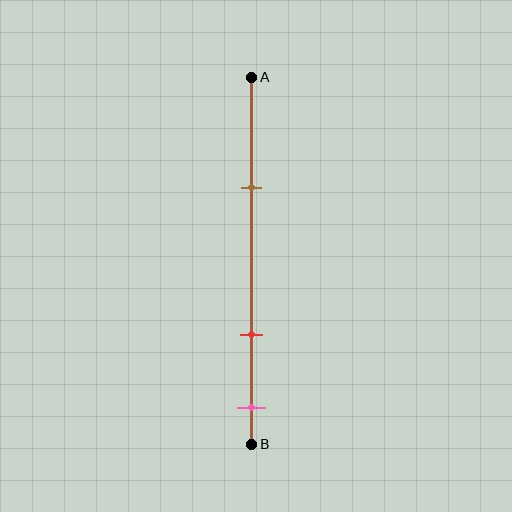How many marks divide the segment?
There are 3 marks dividing the segment.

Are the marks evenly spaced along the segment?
No, the marks are not evenly spaced.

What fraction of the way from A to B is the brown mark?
The brown mark is approximately 30% (0.3) of the way from A to B.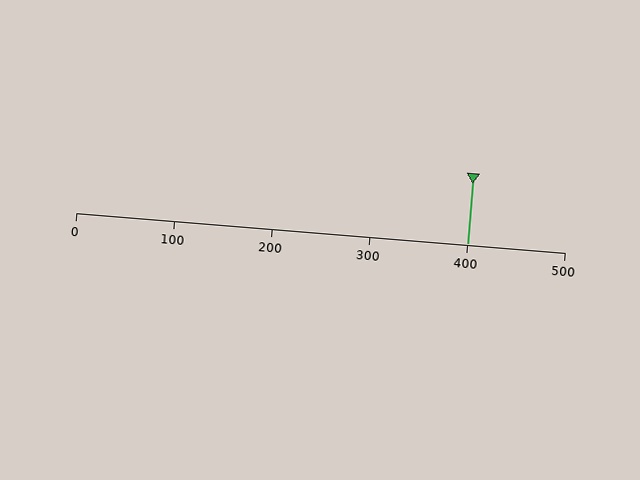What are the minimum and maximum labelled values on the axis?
The axis runs from 0 to 500.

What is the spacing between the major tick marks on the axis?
The major ticks are spaced 100 apart.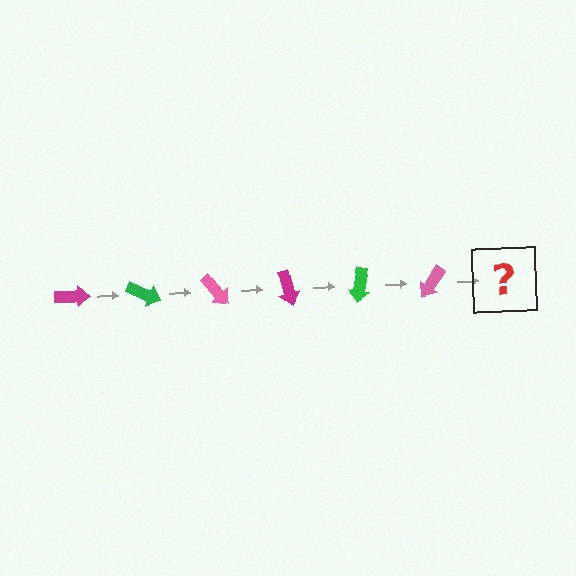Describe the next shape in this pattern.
It should be a magenta arrow, rotated 150 degrees from the start.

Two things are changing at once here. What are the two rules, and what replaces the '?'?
The two rules are that it rotates 25 degrees each step and the color cycles through magenta, green, and pink. The '?' should be a magenta arrow, rotated 150 degrees from the start.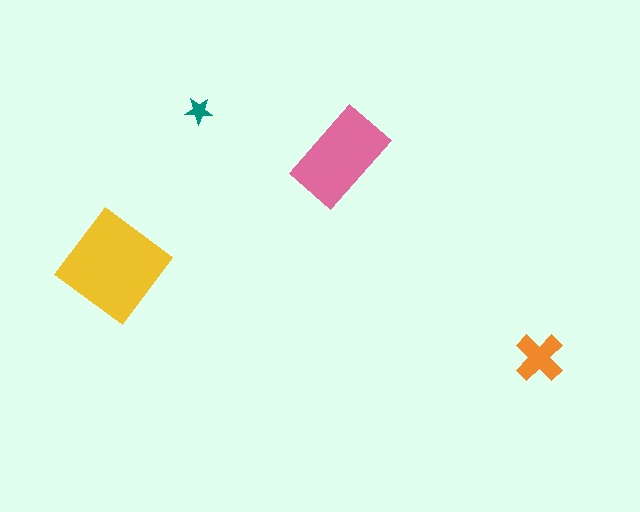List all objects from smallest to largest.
The teal star, the orange cross, the pink rectangle, the yellow diamond.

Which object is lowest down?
The orange cross is bottommost.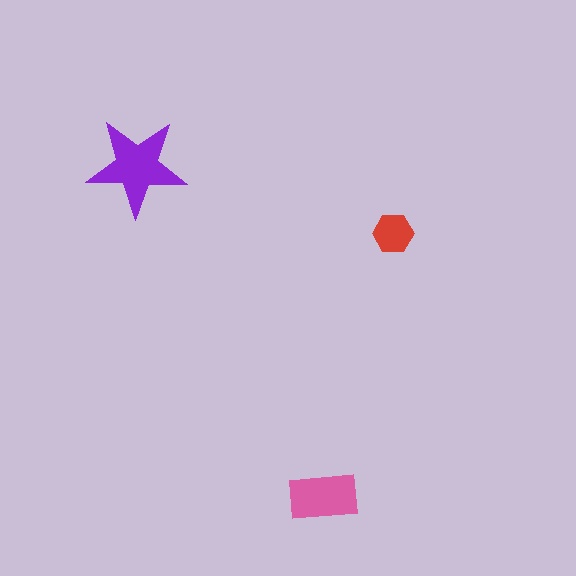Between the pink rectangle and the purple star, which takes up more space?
The purple star.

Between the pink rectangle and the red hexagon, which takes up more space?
The pink rectangle.